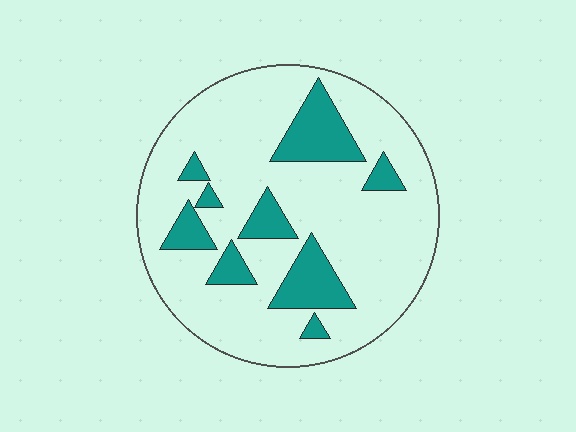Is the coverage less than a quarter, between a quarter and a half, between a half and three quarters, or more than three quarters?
Less than a quarter.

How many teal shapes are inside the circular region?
9.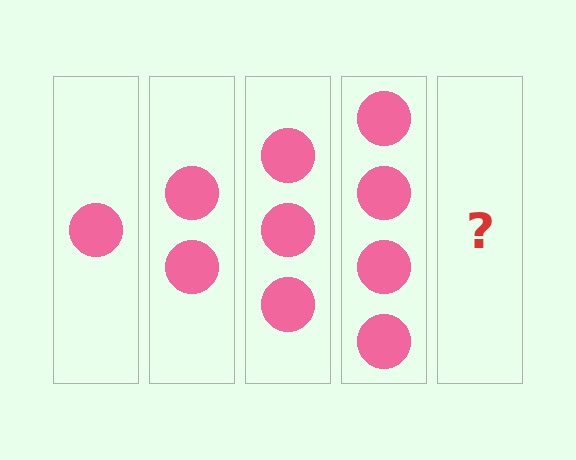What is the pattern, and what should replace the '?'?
The pattern is that each step adds one more circle. The '?' should be 5 circles.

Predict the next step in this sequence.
The next step is 5 circles.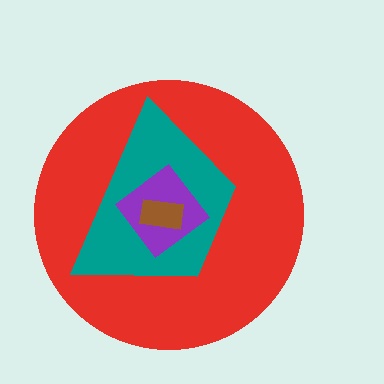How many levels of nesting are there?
4.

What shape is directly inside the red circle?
The teal trapezoid.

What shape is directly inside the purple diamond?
The brown rectangle.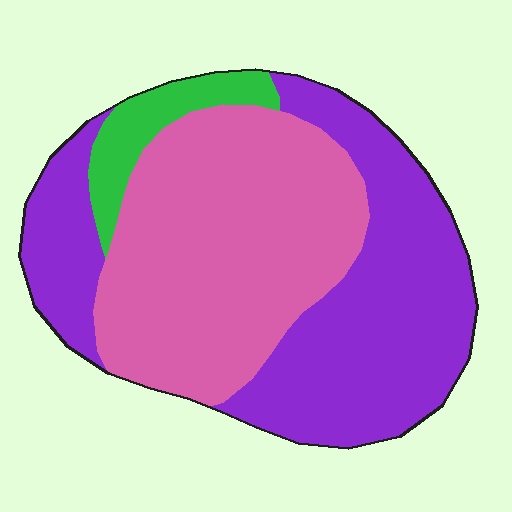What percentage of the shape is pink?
Pink covers around 45% of the shape.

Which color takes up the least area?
Green, at roughly 10%.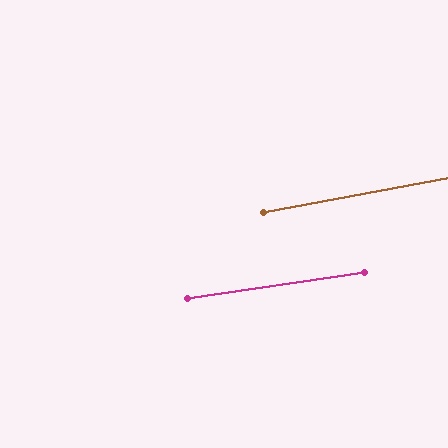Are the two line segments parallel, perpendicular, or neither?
Parallel — their directions differ by only 1.9°.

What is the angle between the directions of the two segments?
Approximately 2 degrees.